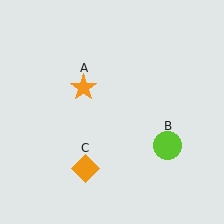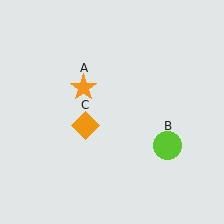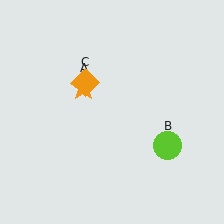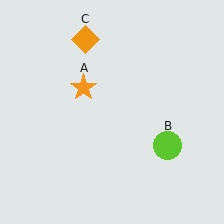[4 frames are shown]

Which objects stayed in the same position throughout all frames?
Orange star (object A) and lime circle (object B) remained stationary.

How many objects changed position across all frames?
1 object changed position: orange diamond (object C).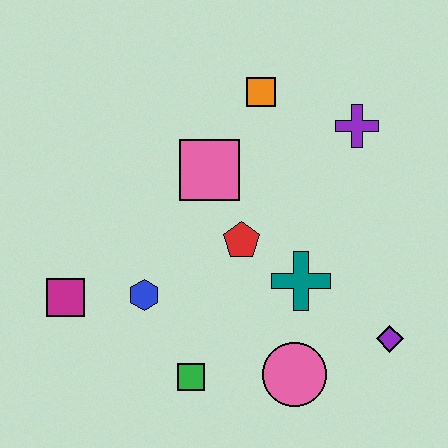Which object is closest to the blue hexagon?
The magenta square is closest to the blue hexagon.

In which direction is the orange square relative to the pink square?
The orange square is above the pink square.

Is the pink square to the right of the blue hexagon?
Yes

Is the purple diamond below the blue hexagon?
Yes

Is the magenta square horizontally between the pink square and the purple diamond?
No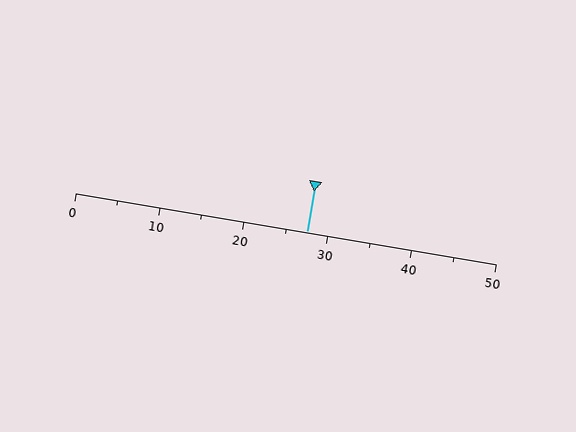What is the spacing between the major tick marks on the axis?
The major ticks are spaced 10 apart.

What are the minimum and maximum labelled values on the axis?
The axis runs from 0 to 50.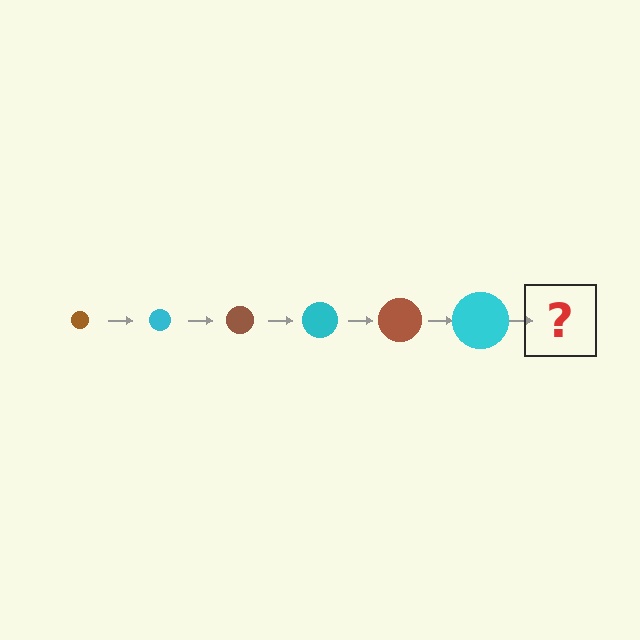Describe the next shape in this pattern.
It should be a brown circle, larger than the previous one.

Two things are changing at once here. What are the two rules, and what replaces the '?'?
The two rules are that the circle grows larger each step and the color cycles through brown and cyan. The '?' should be a brown circle, larger than the previous one.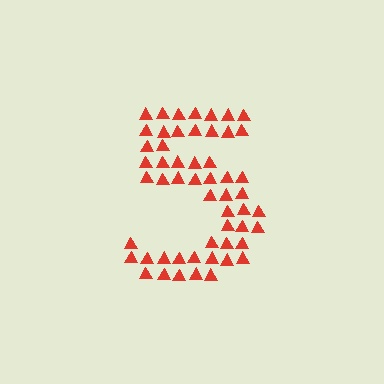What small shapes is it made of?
It is made of small triangles.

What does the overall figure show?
The overall figure shows the digit 5.